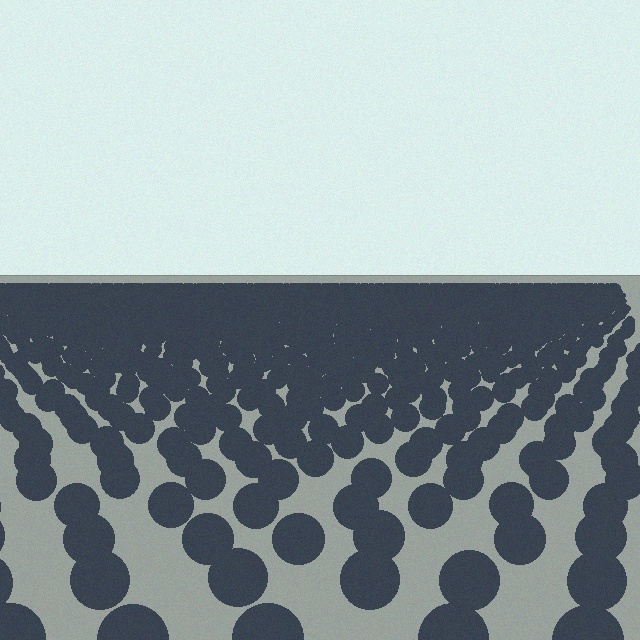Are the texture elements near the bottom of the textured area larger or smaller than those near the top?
Larger. Near the bottom, elements are closer to the viewer and appear at a bigger on-screen size.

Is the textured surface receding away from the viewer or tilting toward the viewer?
The surface is receding away from the viewer. Texture elements get smaller and denser toward the top.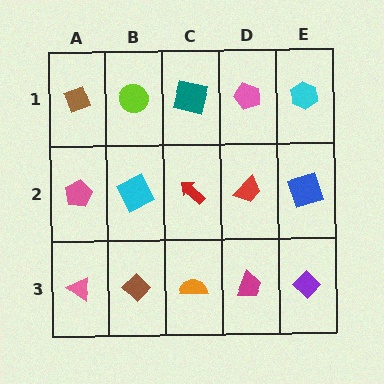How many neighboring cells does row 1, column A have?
2.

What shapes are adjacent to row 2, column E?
A cyan hexagon (row 1, column E), a purple diamond (row 3, column E), a red trapezoid (row 2, column D).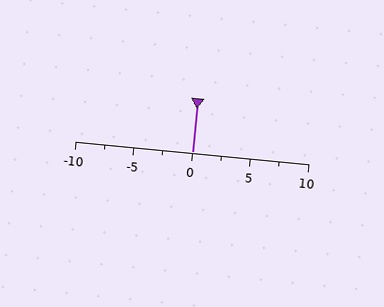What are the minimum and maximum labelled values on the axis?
The axis runs from -10 to 10.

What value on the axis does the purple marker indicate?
The marker indicates approximately 0.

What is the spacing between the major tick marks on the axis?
The major ticks are spaced 5 apart.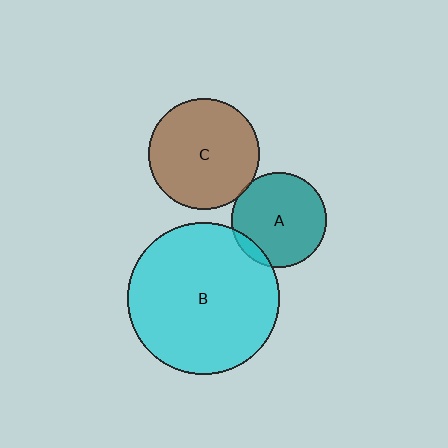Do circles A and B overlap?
Yes.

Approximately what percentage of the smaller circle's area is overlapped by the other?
Approximately 10%.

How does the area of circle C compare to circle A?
Approximately 1.4 times.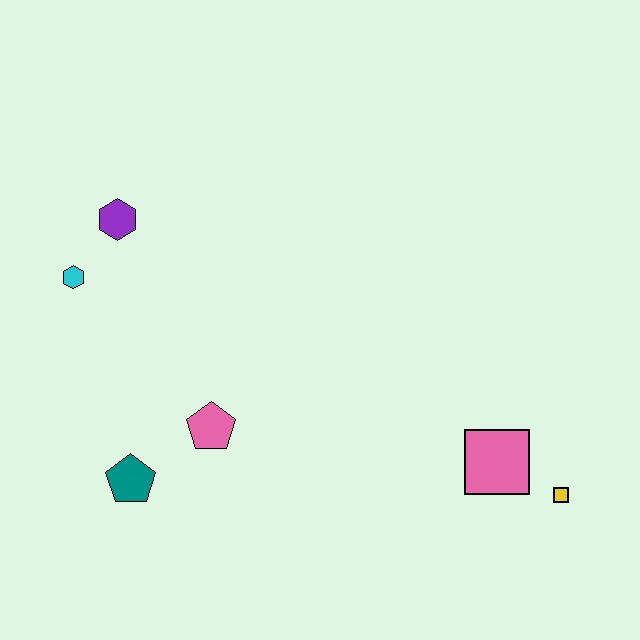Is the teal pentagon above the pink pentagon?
No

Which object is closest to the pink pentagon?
The teal pentagon is closest to the pink pentagon.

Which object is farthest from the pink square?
The cyan hexagon is farthest from the pink square.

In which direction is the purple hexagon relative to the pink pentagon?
The purple hexagon is above the pink pentagon.